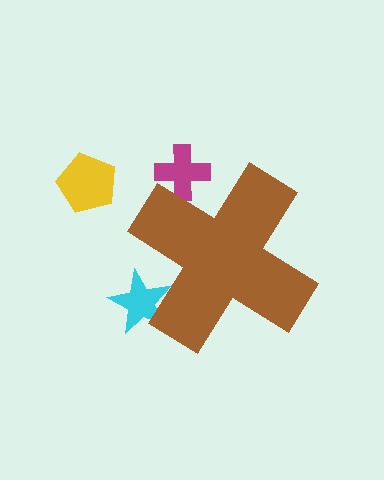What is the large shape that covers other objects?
A brown cross.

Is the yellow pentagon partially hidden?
No, the yellow pentagon is fully visible.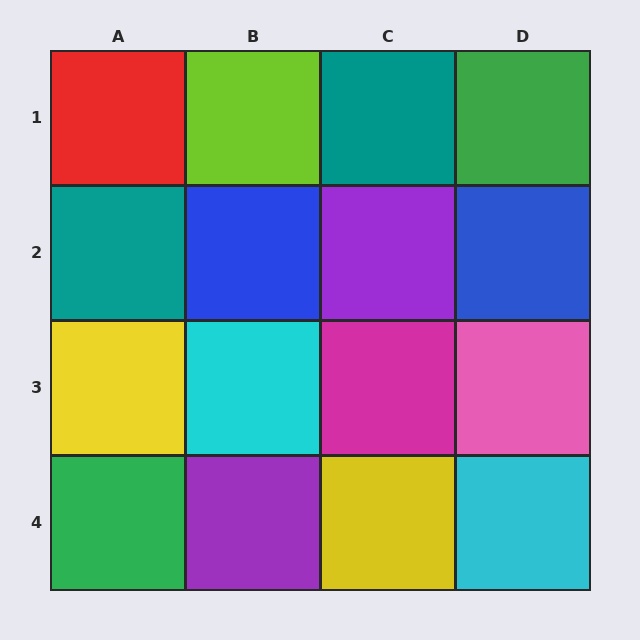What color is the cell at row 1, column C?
Teal.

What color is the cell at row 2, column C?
Purple.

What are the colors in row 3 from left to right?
Yellow, cyan, magenta, pink.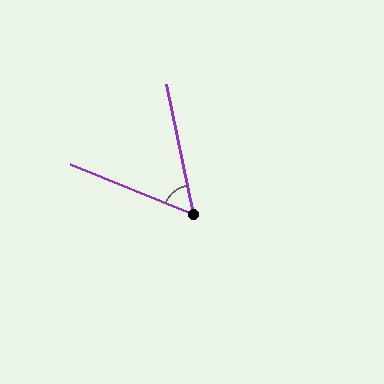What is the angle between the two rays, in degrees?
Approximately 56 degrees.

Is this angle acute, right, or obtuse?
It is acute.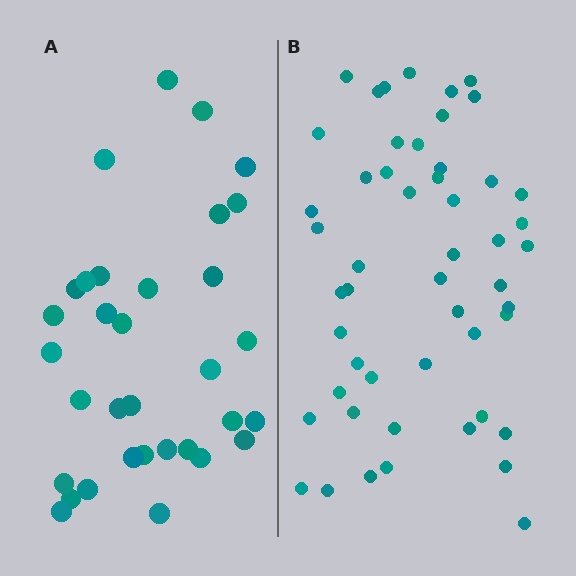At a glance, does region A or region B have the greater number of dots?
Region B (the right region) has more dots.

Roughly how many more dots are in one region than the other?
Region B has approximately 20 more dots than region A.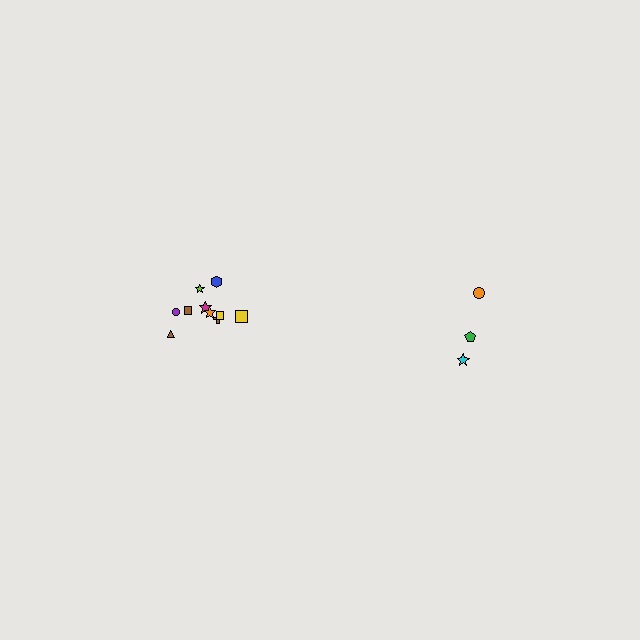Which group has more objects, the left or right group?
The left group.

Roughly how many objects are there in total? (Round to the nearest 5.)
Roughly 15 objects in total.